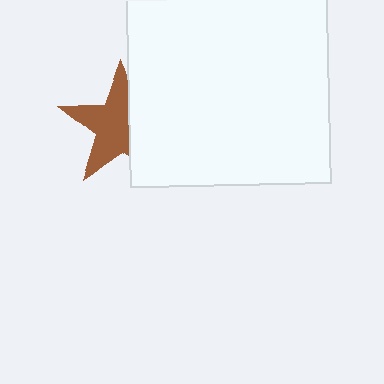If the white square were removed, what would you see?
You would see the complete brown star.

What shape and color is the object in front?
The object in front is a white square.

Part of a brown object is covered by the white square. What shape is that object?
It is a star.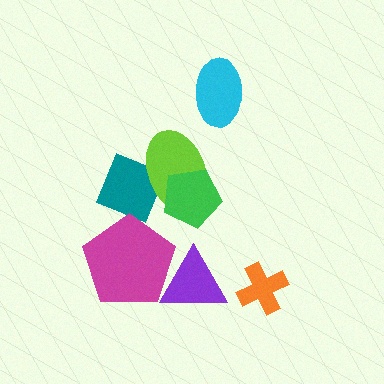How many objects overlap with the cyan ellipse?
0 objects overlap with the cyan ellipse.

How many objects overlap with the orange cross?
0 objects overlap with the orange cross.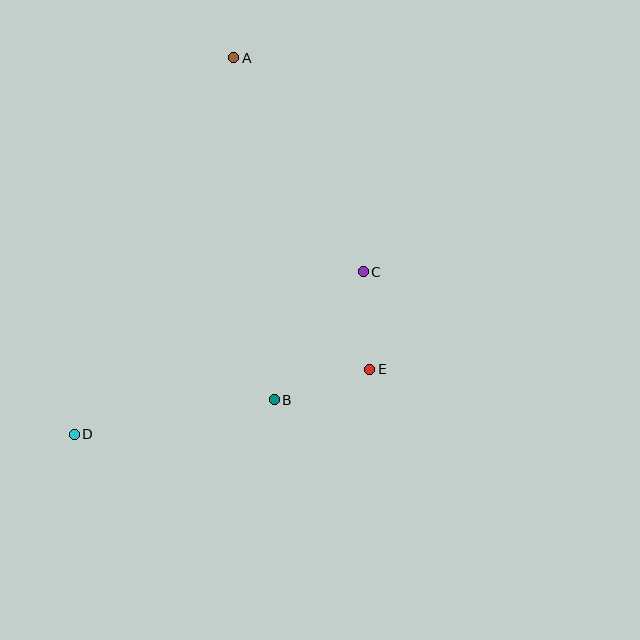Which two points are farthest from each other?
Points A and D are farthest from each other.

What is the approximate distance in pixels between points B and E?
The distance between B and E is approximately 100 pixels.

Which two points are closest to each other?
Points C and E are closest to each other.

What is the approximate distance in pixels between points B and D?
The distance between B and D is approximately 203 pixels.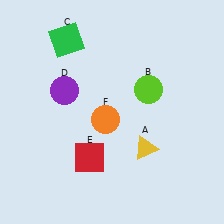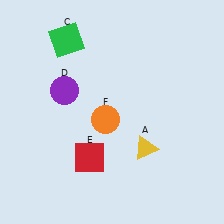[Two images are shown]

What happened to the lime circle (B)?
The lime circle (B) was removed in Image 2. It was in the top-right area of Image 1.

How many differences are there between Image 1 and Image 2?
There is 1 difference between the two images.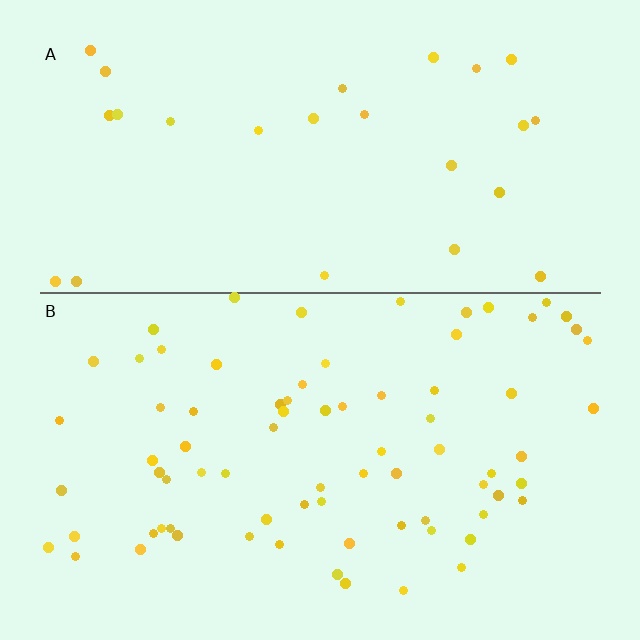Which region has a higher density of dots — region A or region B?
B (the bottom).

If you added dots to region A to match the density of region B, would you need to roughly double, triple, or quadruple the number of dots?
Approximately triple.